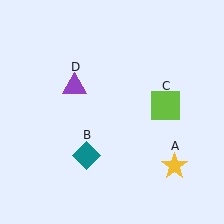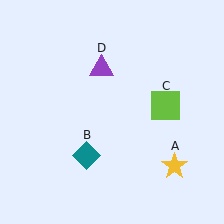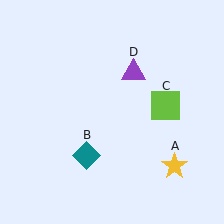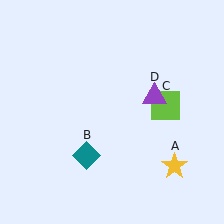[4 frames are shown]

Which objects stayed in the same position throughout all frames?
Yellow star (object A) and teal diamond (object B) and lime square (object C) remained stationary.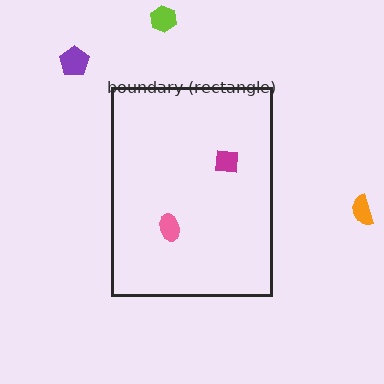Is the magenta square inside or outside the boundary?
Inside.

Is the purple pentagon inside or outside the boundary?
Outside.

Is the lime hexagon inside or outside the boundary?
Outside.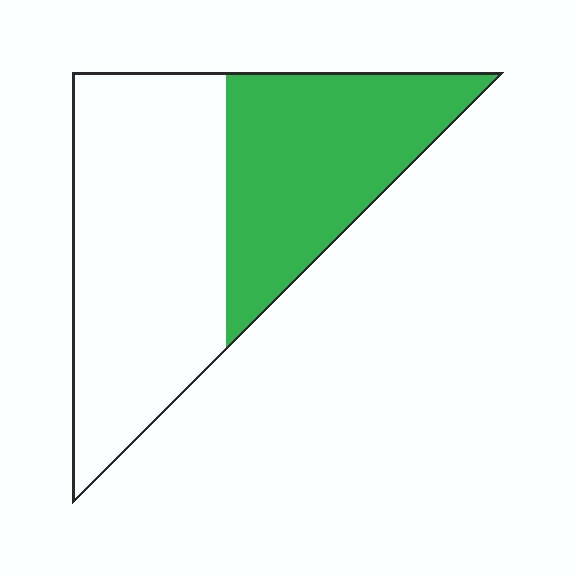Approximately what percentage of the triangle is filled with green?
Approximately 40%.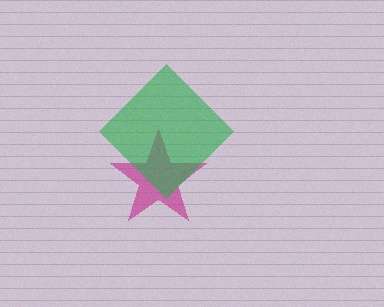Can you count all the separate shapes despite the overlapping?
Yes, there are 2 separate shapes.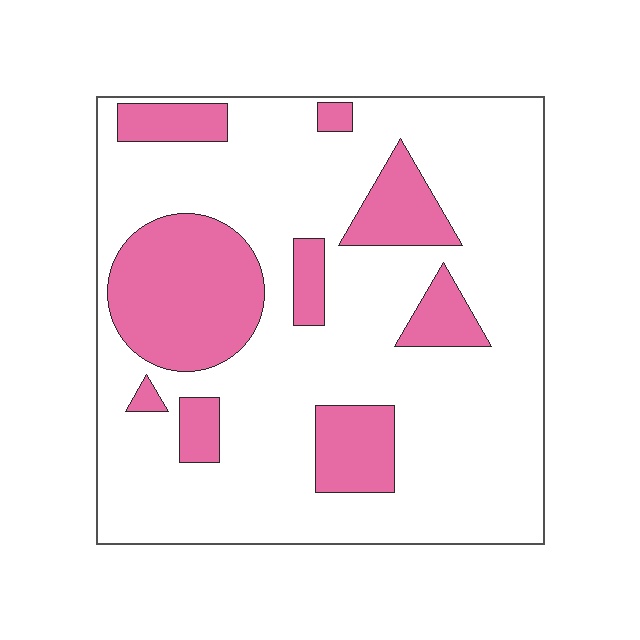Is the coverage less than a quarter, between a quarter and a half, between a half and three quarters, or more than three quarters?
Less than a quarter.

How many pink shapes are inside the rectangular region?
9.